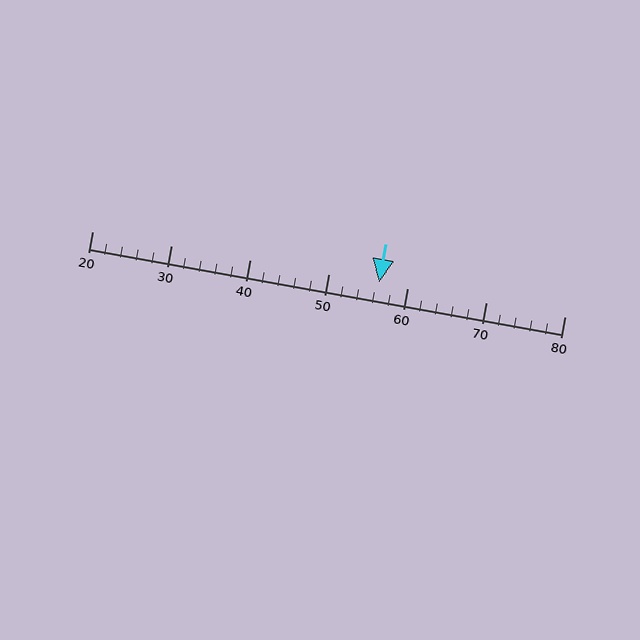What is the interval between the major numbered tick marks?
The major tick marks are spaced 10 units apart.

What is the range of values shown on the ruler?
The ruler shows values from 20 to 80.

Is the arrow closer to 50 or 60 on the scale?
The arrow is closer to 60.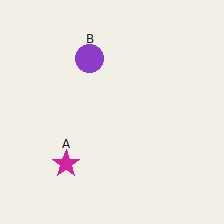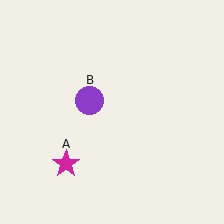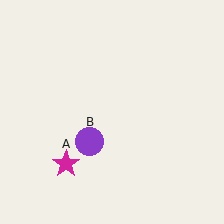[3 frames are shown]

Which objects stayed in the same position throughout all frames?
Magenta star (object A) remained stationary.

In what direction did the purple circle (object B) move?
The purple circle (object B) moved down.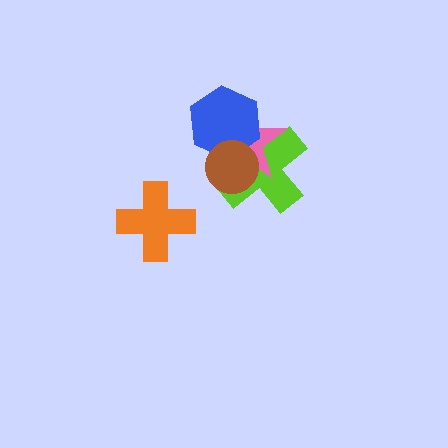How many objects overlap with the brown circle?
3 objects overlap with the brown circle.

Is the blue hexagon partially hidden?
Yes, it is partially covered by another shape.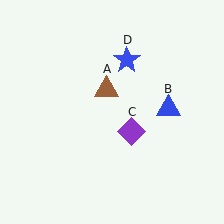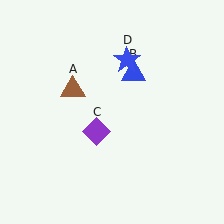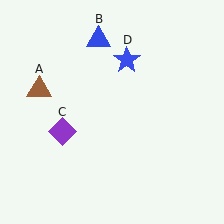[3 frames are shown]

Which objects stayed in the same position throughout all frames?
Blue star (object D) remained stationary.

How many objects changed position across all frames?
3 objects changed position: brown triangle (object A), blue triangle (object B), purple diamond (object C).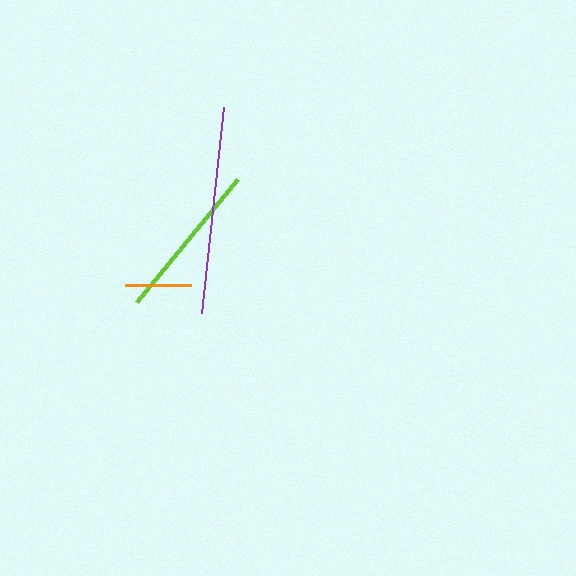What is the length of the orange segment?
The orange segment is approximately 65 pixels long.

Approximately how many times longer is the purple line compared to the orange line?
The purple line is approximately 3.2 times the length of the orange line.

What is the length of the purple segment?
The purple segment is approximately 207 pixels long.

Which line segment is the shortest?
The orange line is the shortest at approximately 65 pixels.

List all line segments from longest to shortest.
From longest to shortest: purple, lime, orange.